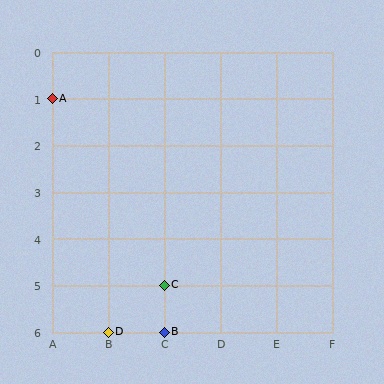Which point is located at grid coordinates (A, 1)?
Point A is at (A, 1).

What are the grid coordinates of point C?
Point C is at grid coordinates (C, 5).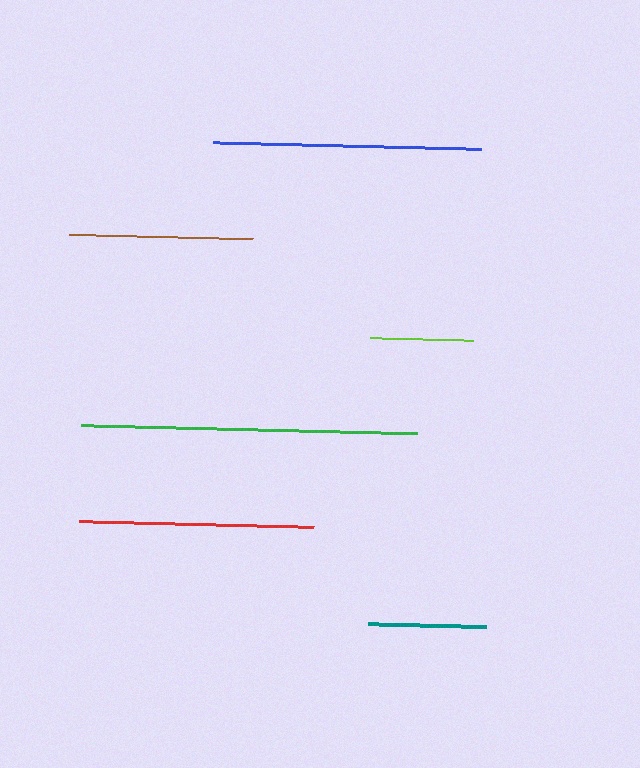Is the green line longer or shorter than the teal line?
The green line is longer than the teal line.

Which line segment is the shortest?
The lime line is the shortest at approximately 102 pixels.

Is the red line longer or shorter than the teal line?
The red line is longer than the teal line.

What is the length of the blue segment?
The blue segment is approximately 268 pixels long.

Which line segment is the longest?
The green line is the longest at approximately 335 pixels.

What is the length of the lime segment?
The lime segment is approximately 102 pixels long.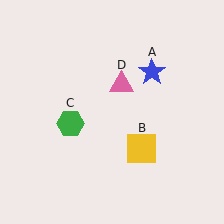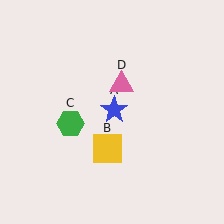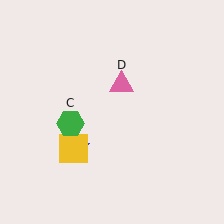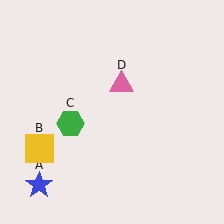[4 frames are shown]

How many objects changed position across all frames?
2 objects changed position: blue star (object A), yellow square (object B).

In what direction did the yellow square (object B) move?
The yellow square (object B) moved left.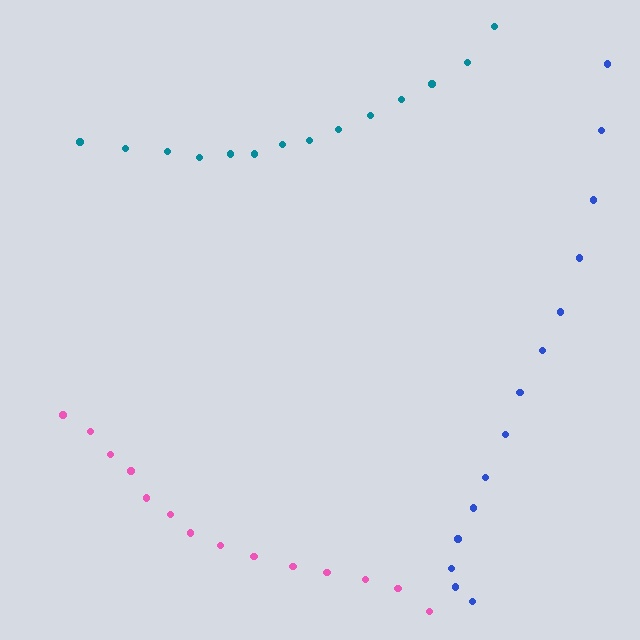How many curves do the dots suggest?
There are 3 distinct paths.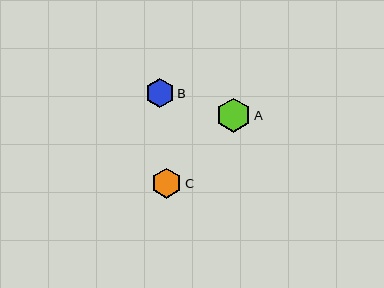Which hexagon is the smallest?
Hexagon B is the smallest with a size of approximately 29 pixels.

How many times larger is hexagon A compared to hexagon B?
Hexagon A is approximately 1.2 times the size of hexagon B.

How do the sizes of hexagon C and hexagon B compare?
Hexagon C and hexagon B are approximately the same size.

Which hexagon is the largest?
Hexagon A is the largest with a size of approximately 34 pixels.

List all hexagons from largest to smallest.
From largest to smallest: A, C, B.